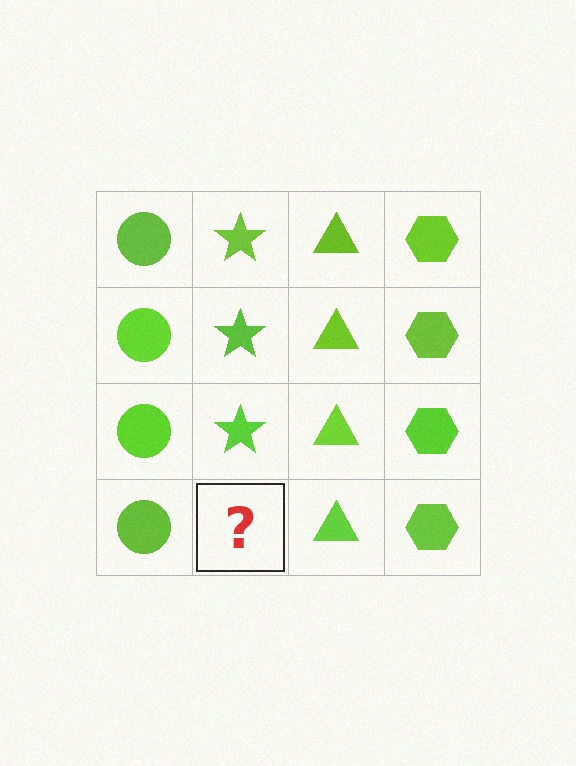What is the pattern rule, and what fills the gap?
The rule is that each column has a consistent shape. The gap should be filled with a lime star.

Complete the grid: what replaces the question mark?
The question mark should be replaced with a lime star.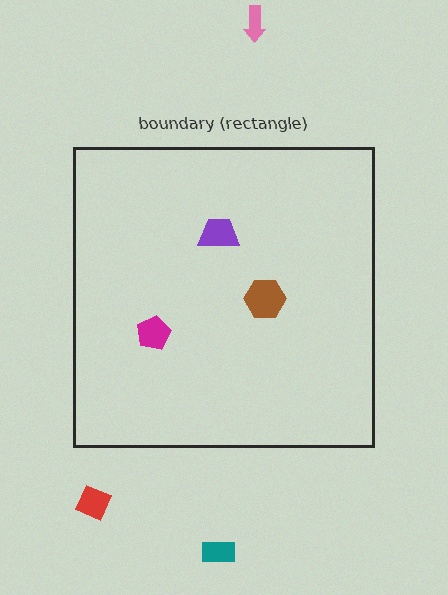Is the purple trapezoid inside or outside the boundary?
Inside.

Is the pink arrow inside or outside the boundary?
Outside.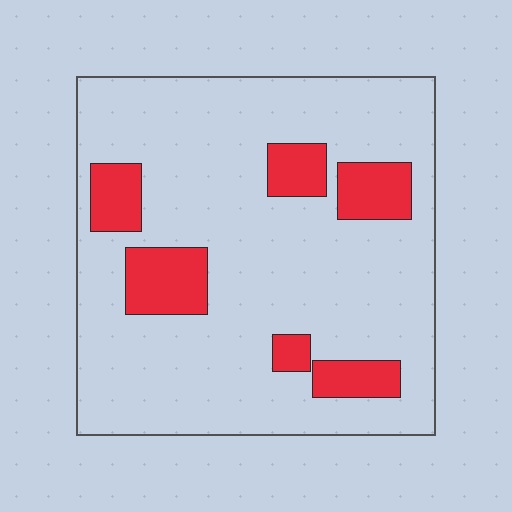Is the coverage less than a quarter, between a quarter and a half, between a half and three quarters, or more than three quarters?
Less than a quarter.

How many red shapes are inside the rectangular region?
6.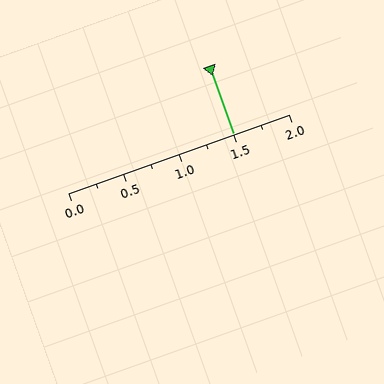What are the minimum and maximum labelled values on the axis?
The axis runs from 0.0 to 2.0.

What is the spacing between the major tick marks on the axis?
The major ticks are spaced 0.5 apart.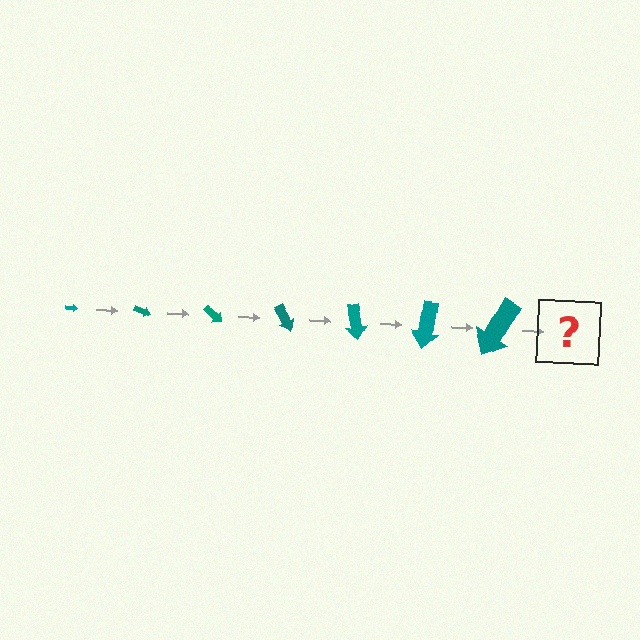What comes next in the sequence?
The next element should be an arrow, larger than the previous one and rotated 140 degrees from the start.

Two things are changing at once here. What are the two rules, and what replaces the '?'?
The two rules are that the arrow grows larger each step and it rotates 20 degrees each step. The '?' should be an arrow, larger than the previous one and rotated 140 degrees from the start.